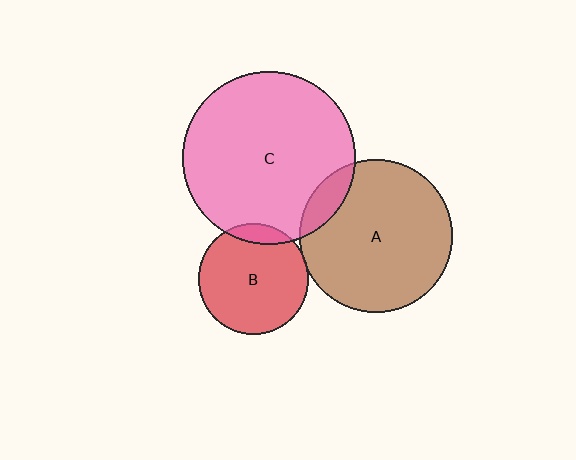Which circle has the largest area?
Circle C (pink).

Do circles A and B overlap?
Yes.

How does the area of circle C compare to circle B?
Approximately 2.5 times.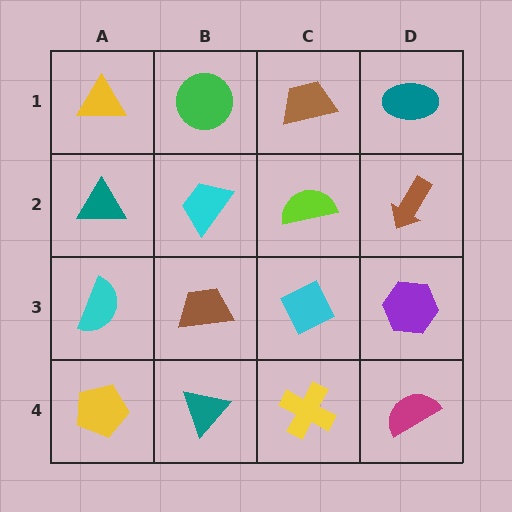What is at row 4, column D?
A magenta semicircle.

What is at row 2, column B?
A cyan trapezoid.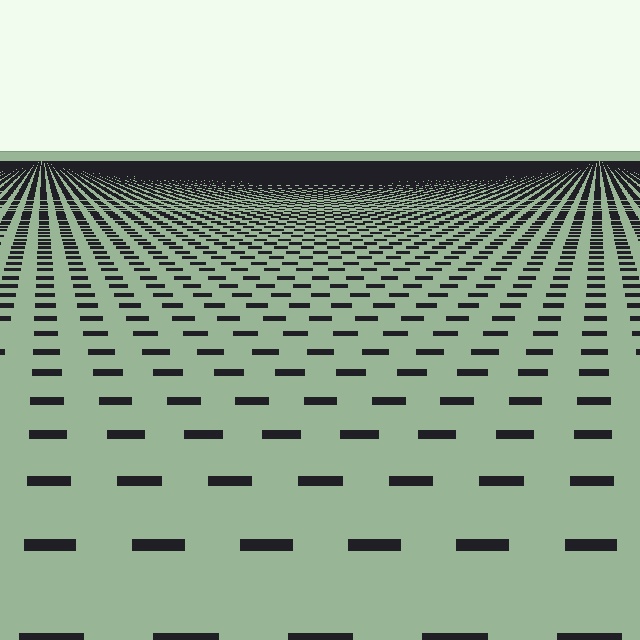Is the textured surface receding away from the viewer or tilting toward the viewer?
The surface is receding away from the viewer. Texture elements get smaller and denser toward the top.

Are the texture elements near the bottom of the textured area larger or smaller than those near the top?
Larger. Near the bottom, elements are closer to the viewer and appear at a bigger on-screen size.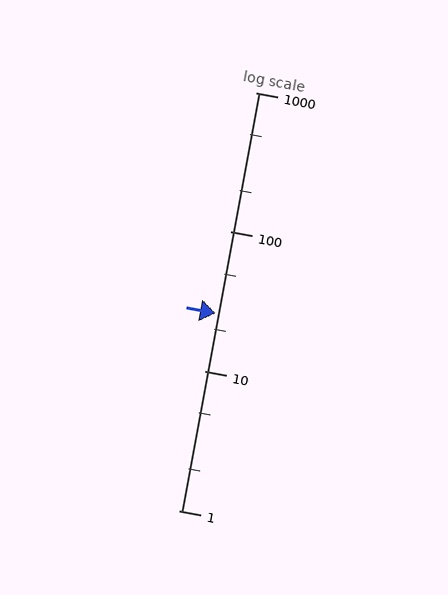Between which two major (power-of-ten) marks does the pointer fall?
The pointer is between 10 and 100.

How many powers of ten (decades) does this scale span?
The scale spans 3 decades, from 1 to 1000.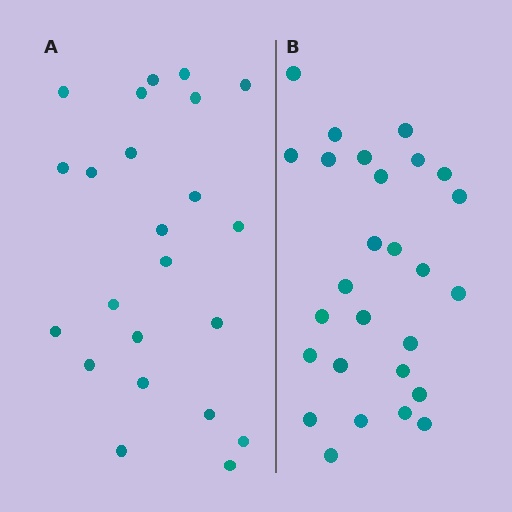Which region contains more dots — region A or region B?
Region B (the right region) has more dots.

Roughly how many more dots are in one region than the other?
Region B has about 4 more dots than region A.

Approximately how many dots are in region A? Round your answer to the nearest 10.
About 20 dots. (The exact count is 23, which rounds to 20.)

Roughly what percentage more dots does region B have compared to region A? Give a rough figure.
About 15% more.